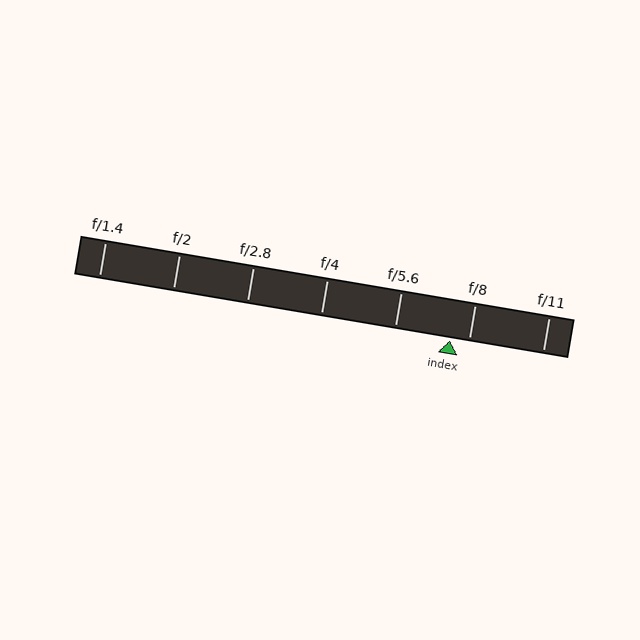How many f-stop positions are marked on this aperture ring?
There are 7 f-stop positions marked.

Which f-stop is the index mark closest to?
The index mark is closest to f/8.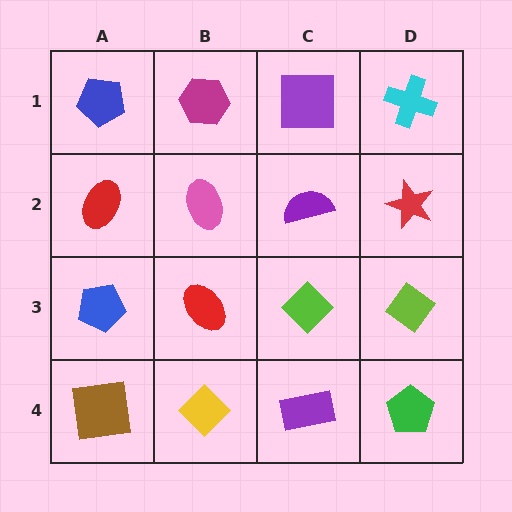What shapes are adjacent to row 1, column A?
A red ellipse (row 2, column A), a magenta hexagon (row 1, column B).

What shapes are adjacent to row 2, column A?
A blue pentagon (row 1, column A), a blue pentagon (row 3, column A), a pink ellipse (row 2, column B).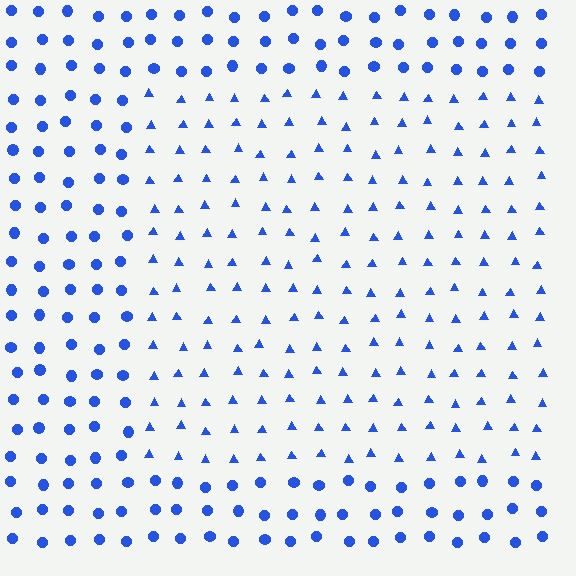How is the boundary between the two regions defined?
The boundary is defined by a change in element shape: triangles inside vs. circles outside. All elements share the same color and spacing.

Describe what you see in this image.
The image is filled with small blue elements arranged in a uniform grid. A rectangle-shaped region contains triangles, while the surrounding area contains circles. The boundary is defined purely by the change in element shape.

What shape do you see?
I see a rectangle.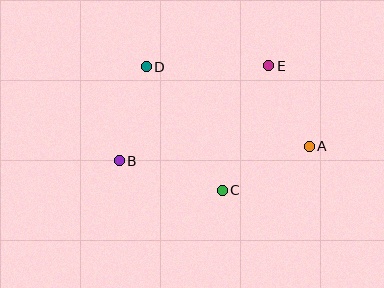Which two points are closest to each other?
Points A and E are closest to each other.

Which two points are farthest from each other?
Points A and B are farthest from each other.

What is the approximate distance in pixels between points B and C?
The distance between B and C is approximately 107 pixels.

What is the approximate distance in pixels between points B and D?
The distance between B and D is approximately 98 pixels.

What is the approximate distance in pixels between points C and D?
The distance between C and D is approximately 145 pixels.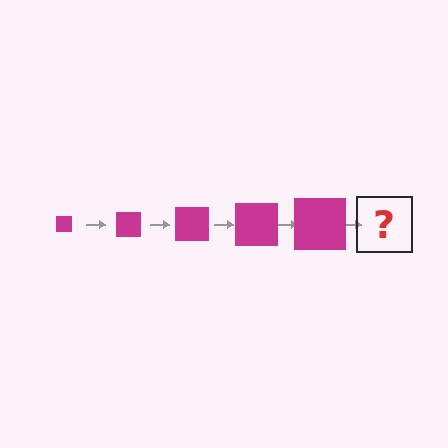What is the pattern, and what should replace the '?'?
The pattern is that the square gets progressively larger each step. The '?' should be a magenta square, larger than the previous one.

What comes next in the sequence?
The next element should be a magenta square, larger than the previous one.